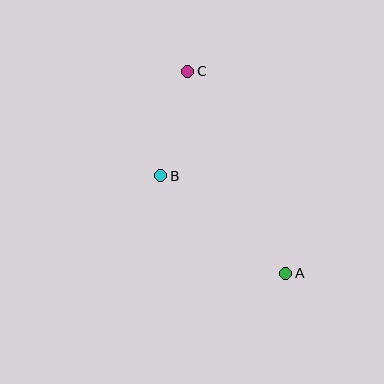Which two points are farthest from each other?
Points A and C are farthest from each other.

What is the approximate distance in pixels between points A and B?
The distance between A and B is approximately 159 pixels.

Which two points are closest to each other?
Points B and C are closest to each other.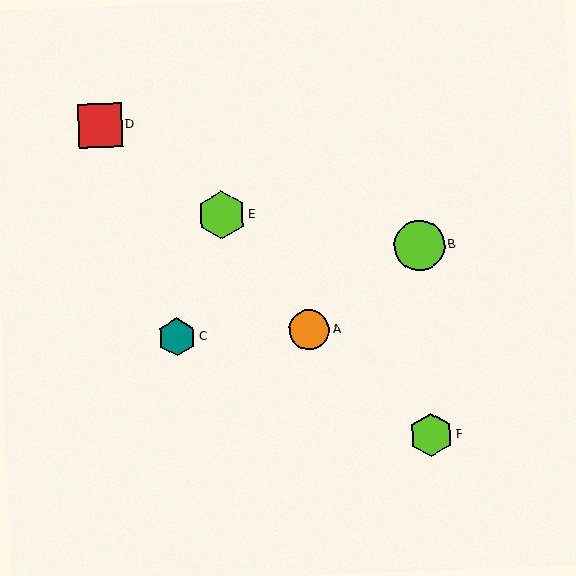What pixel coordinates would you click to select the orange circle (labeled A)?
Click at (309, 330) to select the orange circle A.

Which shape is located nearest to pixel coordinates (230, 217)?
The lime hexagon (labeled E) at (222, 215) is nearest to that location.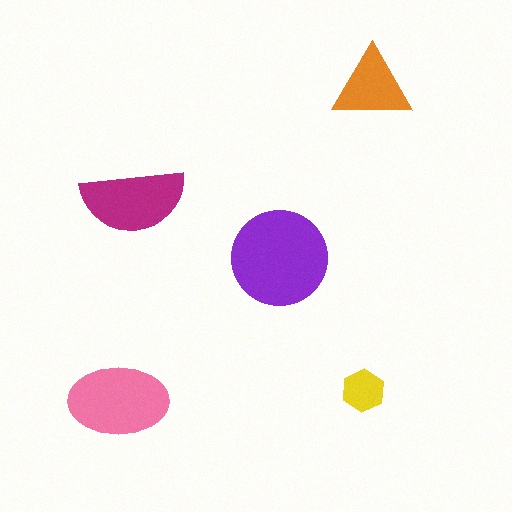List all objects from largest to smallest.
The purple circle, the pink ellipse, the magenta semicircle, the orange triangle, the yellow hexagon.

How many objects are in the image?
There are 5 objects in the image.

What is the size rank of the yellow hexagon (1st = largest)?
5th.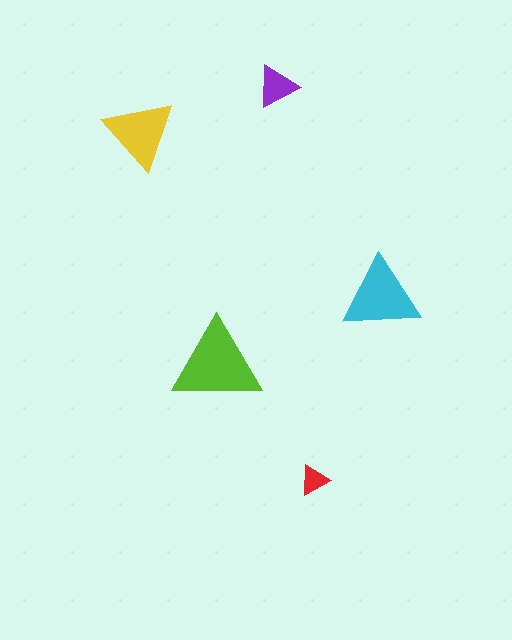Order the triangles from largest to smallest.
the lime one, the cyan one, the yellow one, the purple one, the red one.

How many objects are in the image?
There are 5 objects in the image.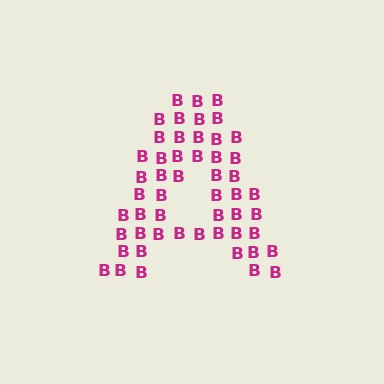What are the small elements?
The small elements are letter B's.